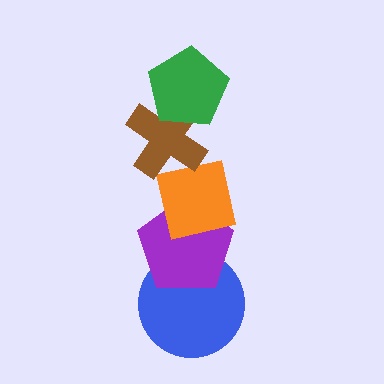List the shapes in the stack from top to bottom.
From top to bottom: the green pentagon, the brown cross, the orange square, the purple pentagon, the blue circle.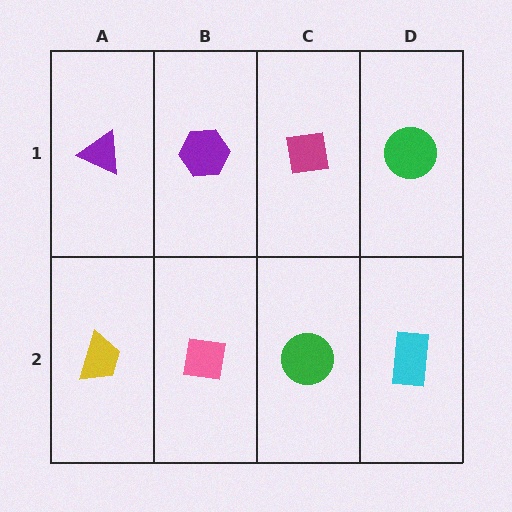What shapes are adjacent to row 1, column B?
A pink square (row 2, column B), a purple triangle (row 1, column A), a magenta square (row 1, column C).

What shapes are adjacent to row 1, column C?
A green circle (row 2, column C), a purple hexagon (row 1, column B), a green circle (row 1, column D).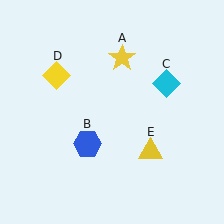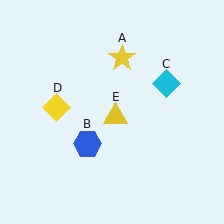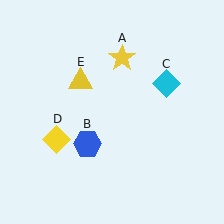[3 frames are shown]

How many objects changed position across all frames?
2 objects changed position: yellow diamond (object D), yellow triangle (object E).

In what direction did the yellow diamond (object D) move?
The yellow diamond (object D) moved down.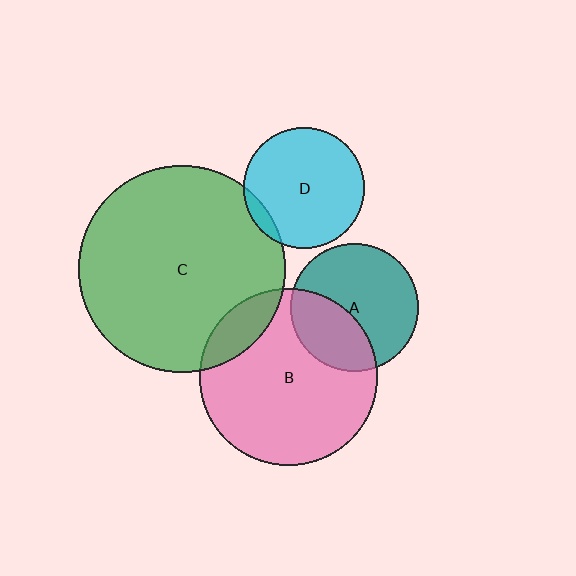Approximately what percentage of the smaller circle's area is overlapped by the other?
Approximately 10%.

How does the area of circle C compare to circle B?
Approximately 1.4 times.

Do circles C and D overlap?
Yes.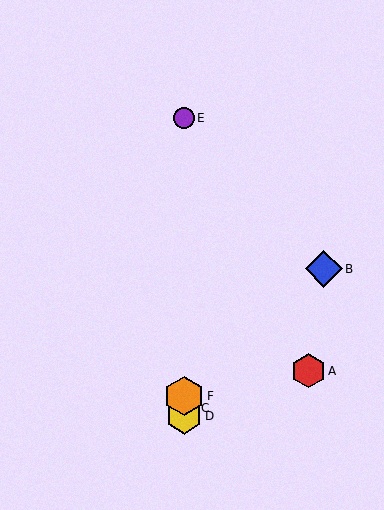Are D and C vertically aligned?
Yes, both are at x≈184.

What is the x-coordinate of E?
Object E is at x≈184.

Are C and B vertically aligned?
No, C is at x≈184 and B is at x≈324.